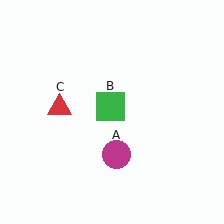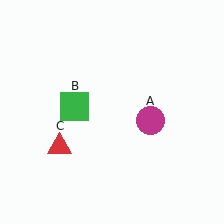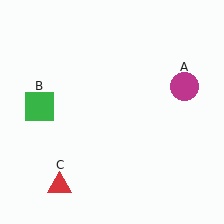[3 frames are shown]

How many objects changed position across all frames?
3 objects changed position: magenta circle (object A), green square (object B), red triangle (object C).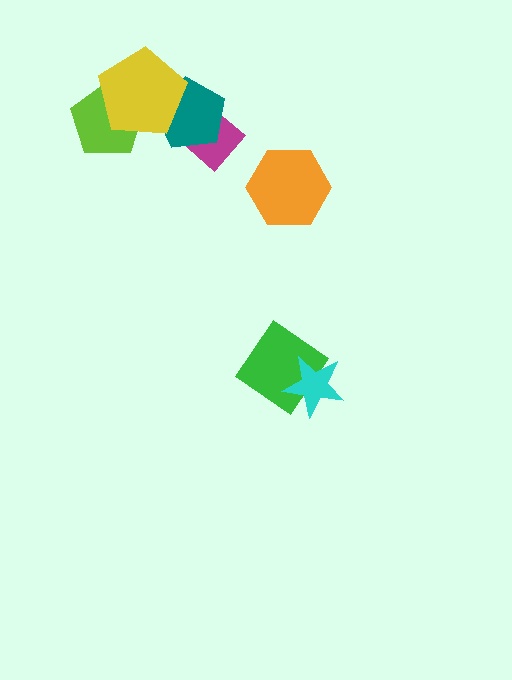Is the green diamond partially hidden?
Yes, it is partially covered by another shape.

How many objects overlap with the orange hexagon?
0 objects overlap with the orange hexagon.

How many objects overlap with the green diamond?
1 object overlaps with the green diamond.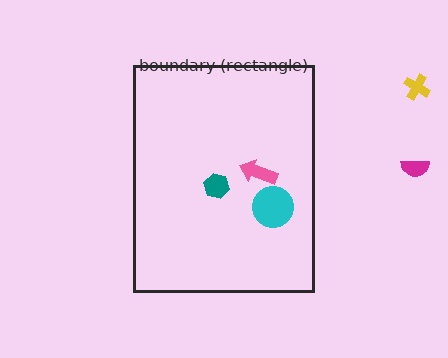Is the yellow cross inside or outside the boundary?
Outside.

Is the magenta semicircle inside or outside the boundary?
Outside.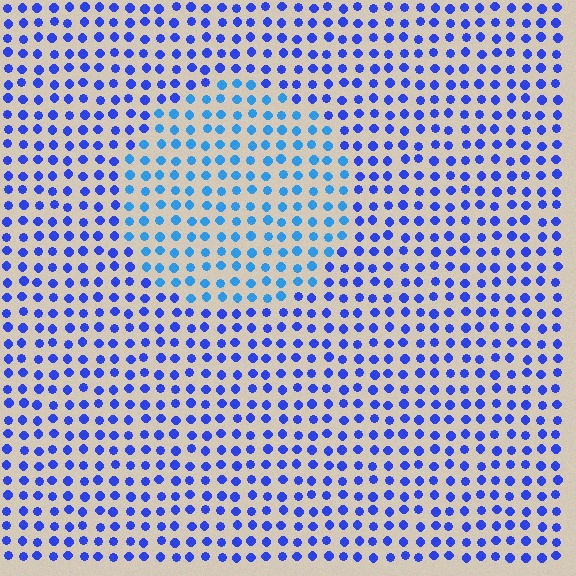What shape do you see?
I see a circle.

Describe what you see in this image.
The image is filled with small blue elements in a uniform arrangement. A circle-shaped region is visible where the elements are tinted to a slightly different hue, forming a subtle color boundary.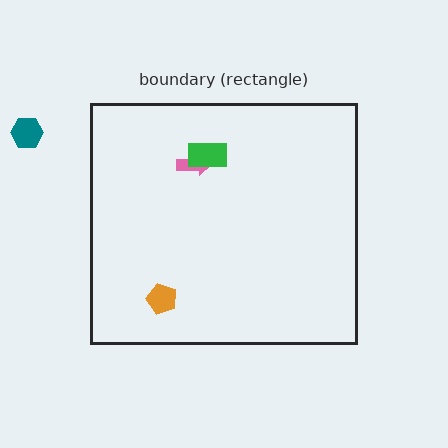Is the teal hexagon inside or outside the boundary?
Outside.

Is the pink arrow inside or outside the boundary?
Inside.